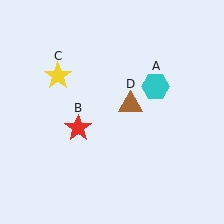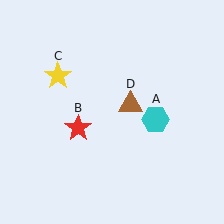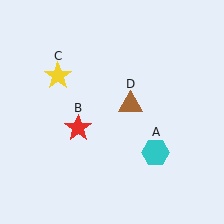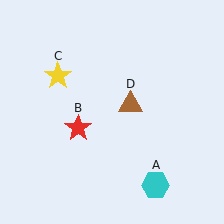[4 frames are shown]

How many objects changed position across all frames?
1 object changed position: cyan hexagon (object A).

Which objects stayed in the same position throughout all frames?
Red star (object B) and yellow star (object C) and brown triangle (object D) remained stationary.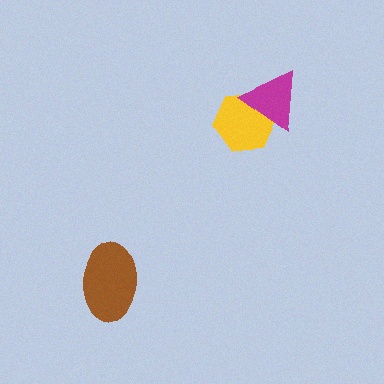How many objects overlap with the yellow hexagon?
1 object overlaps with the yellow hexagon.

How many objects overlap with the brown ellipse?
0 objects overlap with the brown ellipse.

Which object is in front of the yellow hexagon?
The magenta triangle is in front of the yellow hexagon.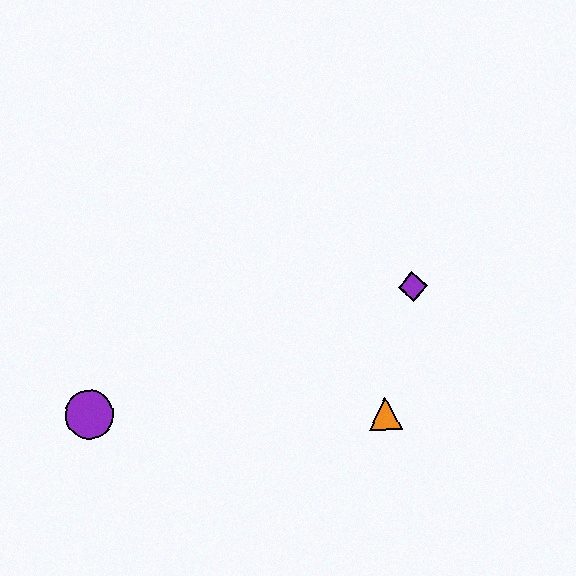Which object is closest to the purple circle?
The orange triangle is closest to the purple circle.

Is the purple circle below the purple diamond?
Yes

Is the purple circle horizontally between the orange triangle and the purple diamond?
No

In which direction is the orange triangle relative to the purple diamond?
The orange triangle is below the purple diamond.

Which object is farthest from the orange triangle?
The purple circle is farthest from the orange triangle.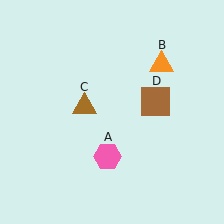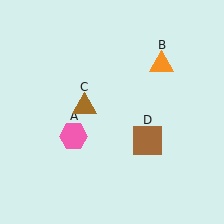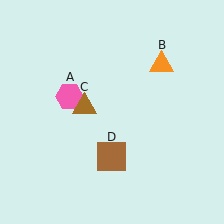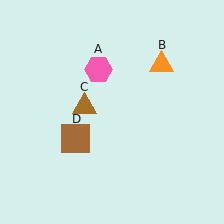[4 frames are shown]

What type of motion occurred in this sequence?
The pink hexagon (object A), brown square (object D) rotated clockwise around the center of the scene.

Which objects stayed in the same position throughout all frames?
Orange triangle (object B) and brown triangle (object C) remained stationary.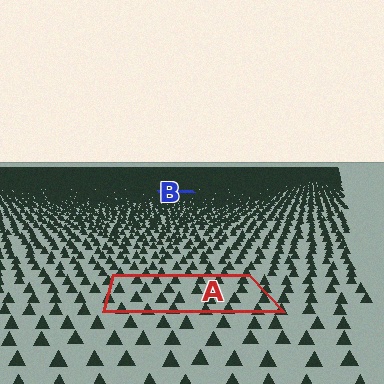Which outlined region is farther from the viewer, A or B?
Region B is farther from the viewer — the texture elements inside it appear smaller and more densely packed.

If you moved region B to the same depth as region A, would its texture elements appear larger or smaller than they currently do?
They would appear larger. At a closer depth, the same texture elements are projected at a bigger on-screen size.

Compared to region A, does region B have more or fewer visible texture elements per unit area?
Region B has more texture elements per unit area — they are packed more densely because it is farther away.